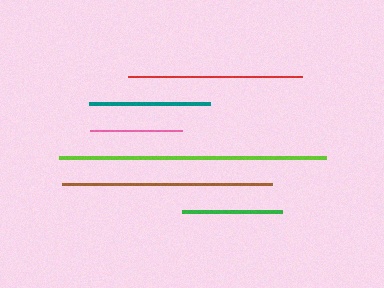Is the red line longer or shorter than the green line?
The red line is longer than the green line.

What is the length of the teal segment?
The teal segment is approximately 121 pixels long.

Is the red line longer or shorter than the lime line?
The lime line is longer than the red line.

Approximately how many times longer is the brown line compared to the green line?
The brown line is approximately 2.1 times the length of the green line.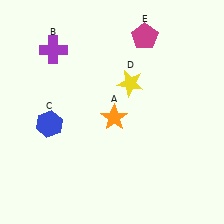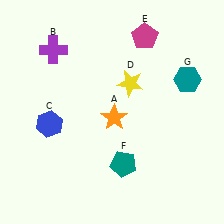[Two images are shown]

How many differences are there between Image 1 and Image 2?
There are 2 differences between the two images.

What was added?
A teal pentagon (F), a teal hexagon (G) were added in Image 2.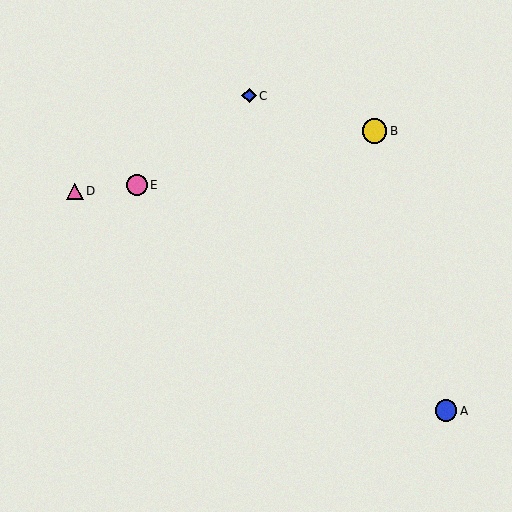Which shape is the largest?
The yellow circle (labeled B) is the largest.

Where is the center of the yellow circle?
The center of the yellow circle is at (374, 131).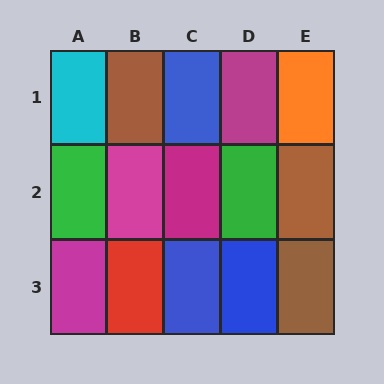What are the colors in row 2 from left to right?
Green, magenta, magenta, green, brown.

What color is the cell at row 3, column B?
Red.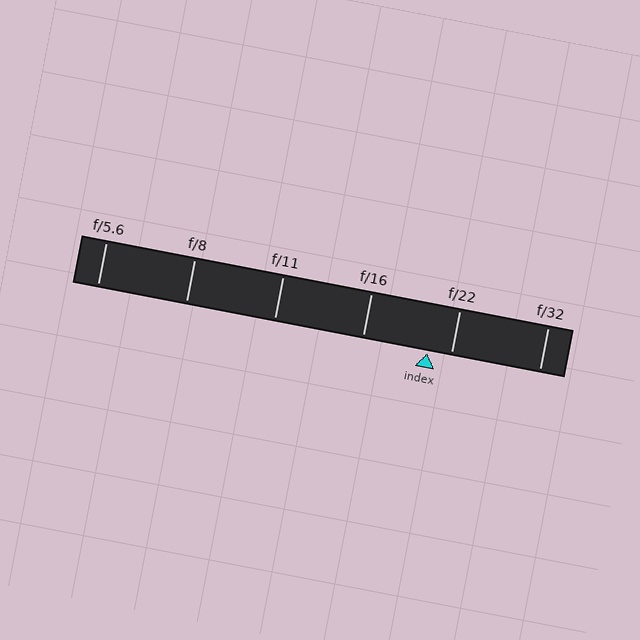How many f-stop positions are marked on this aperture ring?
There are 6 f-stop positions marked.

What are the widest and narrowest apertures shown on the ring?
The widest aperture shown is f/5.6 and the narrowest is f/32.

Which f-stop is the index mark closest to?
The index mark is closest to f/22.